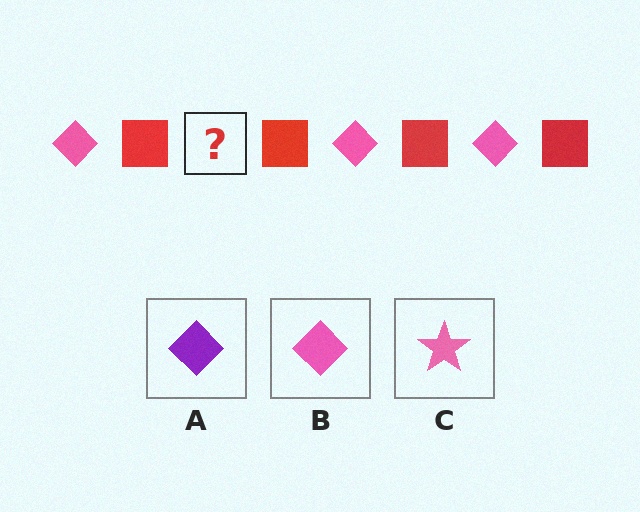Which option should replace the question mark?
Option B.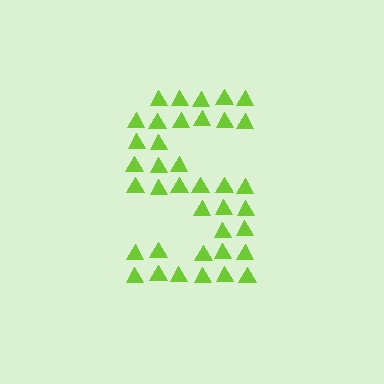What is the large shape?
The large shape is the letter S.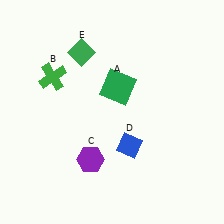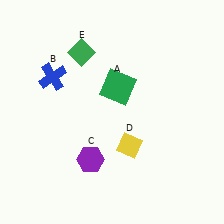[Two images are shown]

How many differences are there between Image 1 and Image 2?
There are 2 differences between the two images.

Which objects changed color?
B changed from green to blue. D changed from blue to yellow.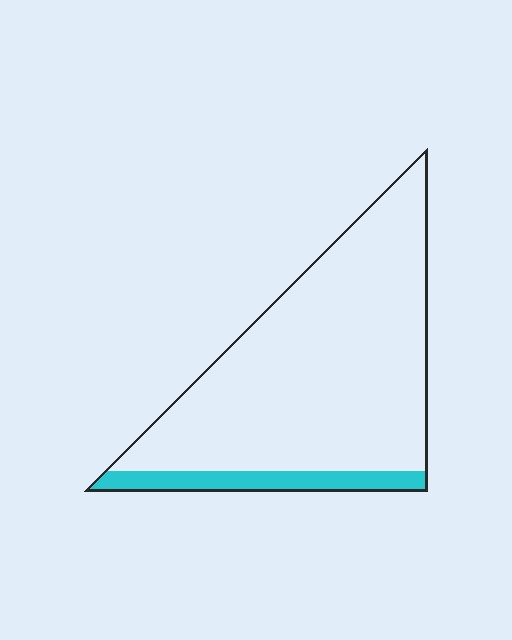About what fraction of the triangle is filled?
About one eighth (1/8).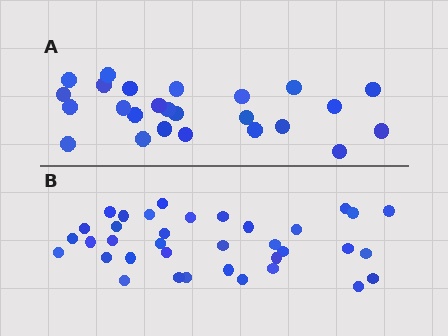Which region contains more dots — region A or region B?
Region B (the bottom region) has more dots.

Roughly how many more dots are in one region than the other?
Region B has roughly 12 or so more dots than region A.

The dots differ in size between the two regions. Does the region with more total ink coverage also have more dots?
No. Region A has more total ink coverage because its dots are larger, but region B actually contains more individual dots. Total area can be misleading — the number of items is what matters here.